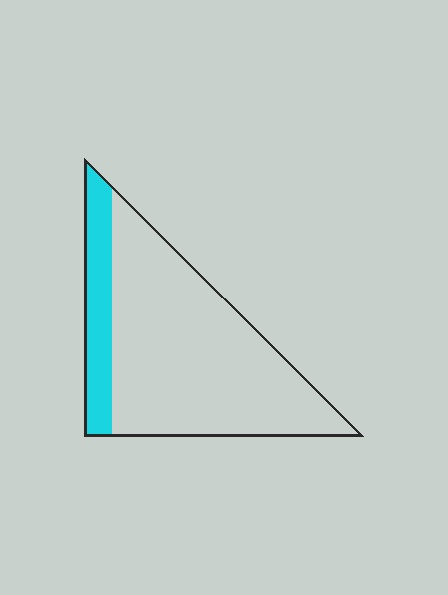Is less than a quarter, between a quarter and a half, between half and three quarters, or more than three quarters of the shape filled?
Less than a quarter.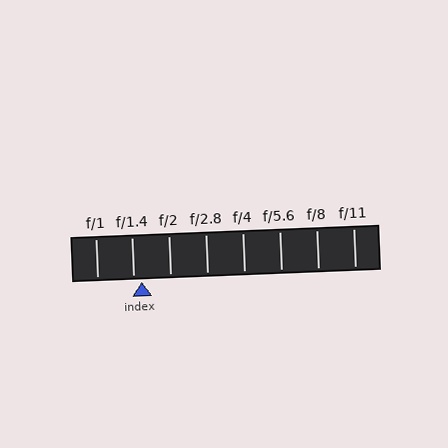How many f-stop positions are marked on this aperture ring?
There are 8 f-stop positions marked.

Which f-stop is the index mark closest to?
The index mark is closest to f/1.4.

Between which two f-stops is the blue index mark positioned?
The index mark is between f/1.4 and f/2.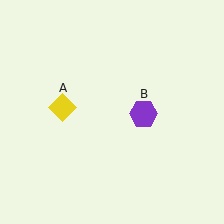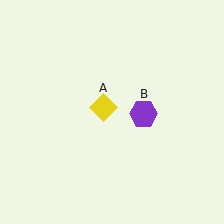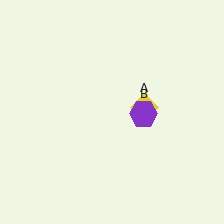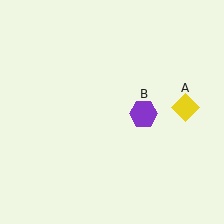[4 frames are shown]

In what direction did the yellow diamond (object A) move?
The yellow diamond (object A) moved right.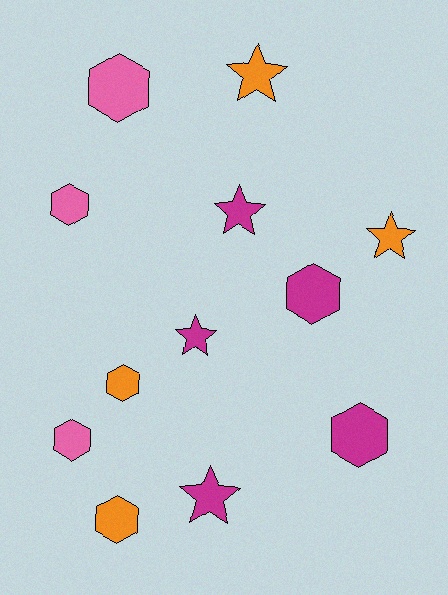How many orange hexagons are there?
There are 2 orange hexagons.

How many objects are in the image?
There are 12 objects.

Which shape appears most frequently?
Hexagon, with 7 objects.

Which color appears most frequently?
Magenta, with 5 objects.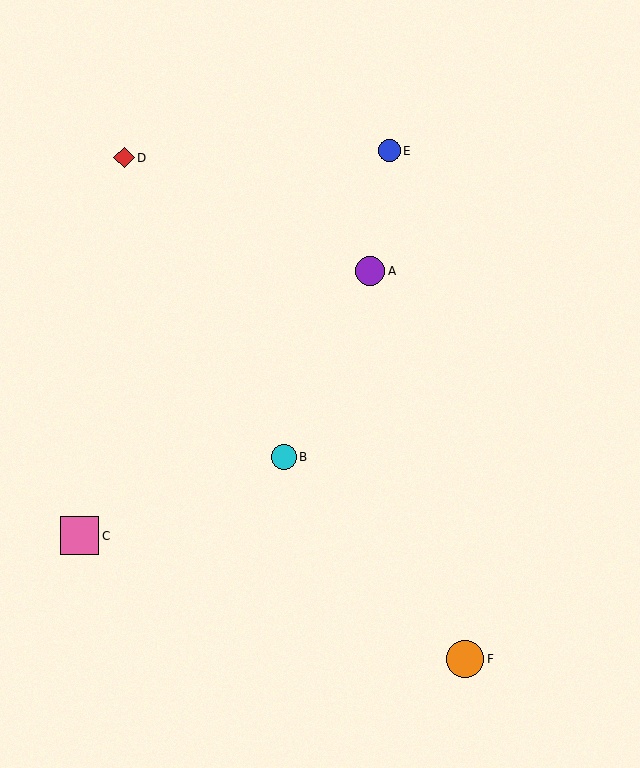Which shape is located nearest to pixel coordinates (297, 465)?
The cyan circle (labeled B) at (284, 457) is nearest to that location.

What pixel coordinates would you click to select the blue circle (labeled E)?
Click at (389, 151) to select the blue circle E.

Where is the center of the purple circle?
The center of the purple circle is at (370, 271).